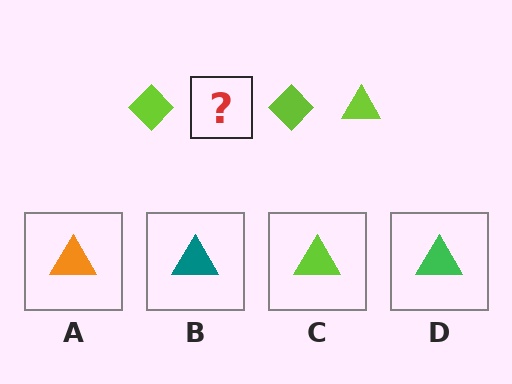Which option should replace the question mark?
Option C.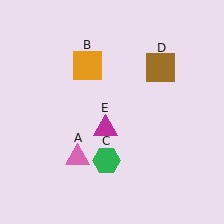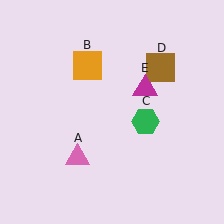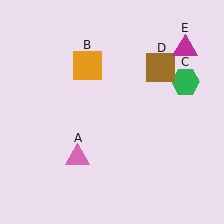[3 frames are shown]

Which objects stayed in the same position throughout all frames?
Pink triangle (object A) and orange square (object B) and brown square (object D) remained stationary.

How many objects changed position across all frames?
2 objects changed position: green hexagon (object C), magenta triangle (object E).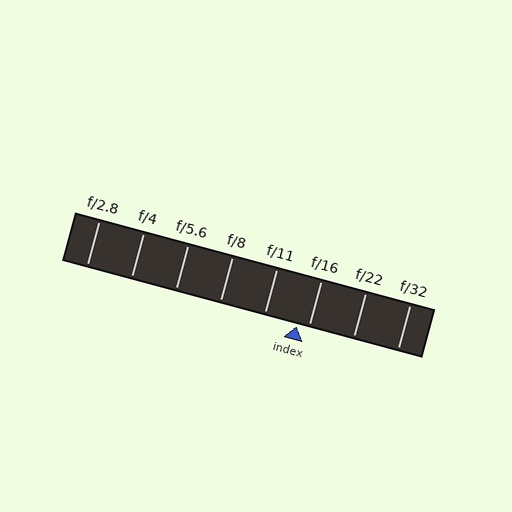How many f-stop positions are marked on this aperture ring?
There are 8 f-stop positions marked.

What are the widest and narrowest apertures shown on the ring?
The widest aperture shown is f/2.8 and the narrowest is f/32.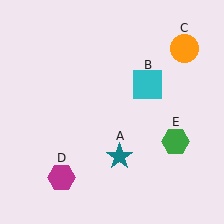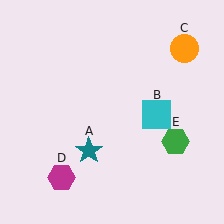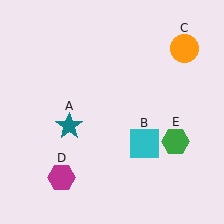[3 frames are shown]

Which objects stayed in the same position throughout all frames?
Orange circle (object C) and magenta hexagon (object D) and green hexagon (object E) remained stationary.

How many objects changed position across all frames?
2 objects changed position: teal star (object A), cyan square (object B).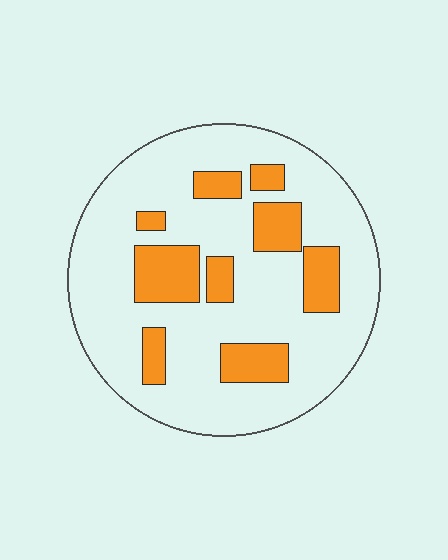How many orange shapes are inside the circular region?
9.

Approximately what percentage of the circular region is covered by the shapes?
Approximately 20%.